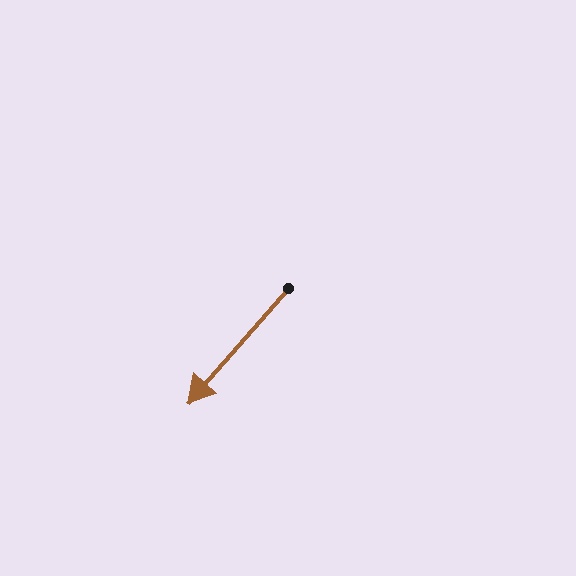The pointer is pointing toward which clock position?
Roughly 7 o'clock.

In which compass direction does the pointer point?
Southwest.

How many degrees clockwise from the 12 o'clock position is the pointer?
Approximately 221 degrees.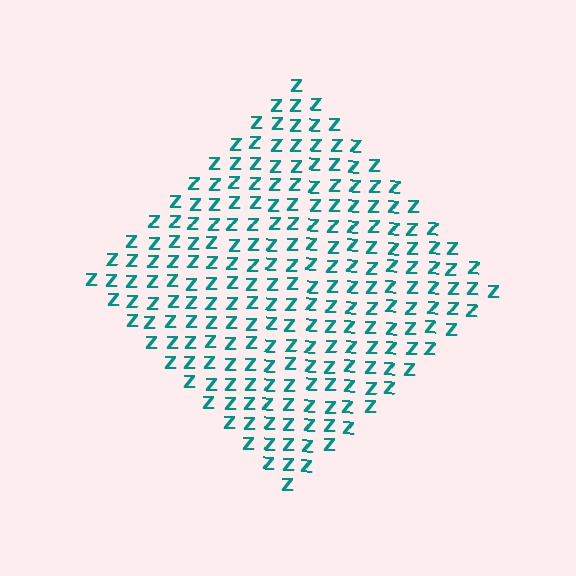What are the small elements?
The small elements are letter Z's.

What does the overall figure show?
The overall figure shows a diamond.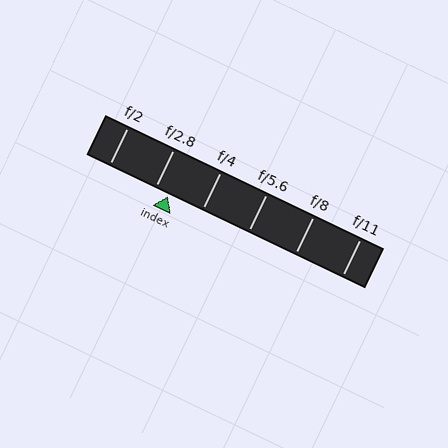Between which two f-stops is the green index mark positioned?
The index mark is between f/2.8 and f/4.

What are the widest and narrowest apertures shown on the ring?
The widest aperture shown is f/2 and the narrowest is f/11.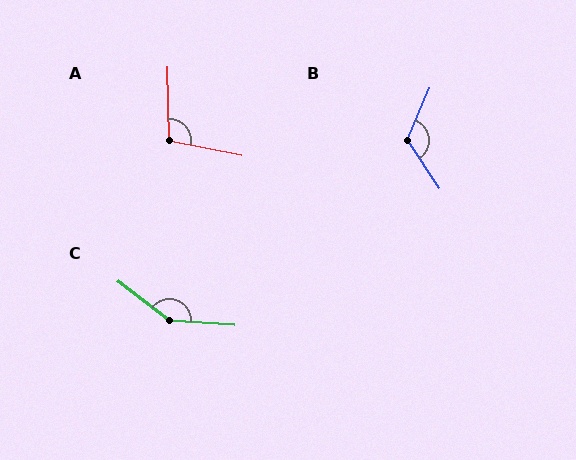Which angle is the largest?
C, at approximately 146 degrees.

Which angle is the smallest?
A, at approximately 103 degrees.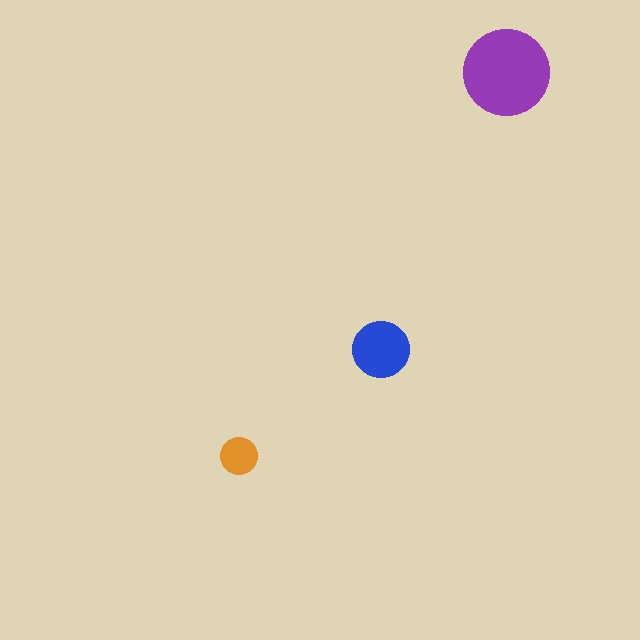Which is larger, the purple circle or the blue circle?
The purple one.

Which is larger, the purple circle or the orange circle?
The purple one.